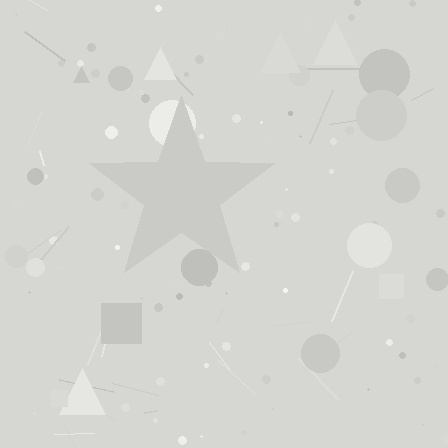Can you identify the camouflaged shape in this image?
The camouflaged shape is a star.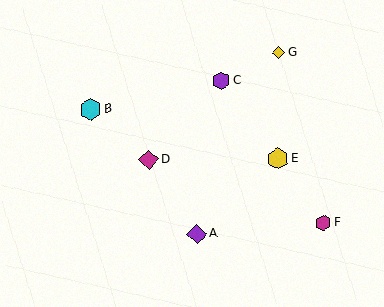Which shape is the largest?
The cyan hexagon (labeled B) is the largest.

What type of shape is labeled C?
Shape C is a purple hexagon.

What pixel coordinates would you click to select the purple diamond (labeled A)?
Click at (197, 234) to select the purple diamond A.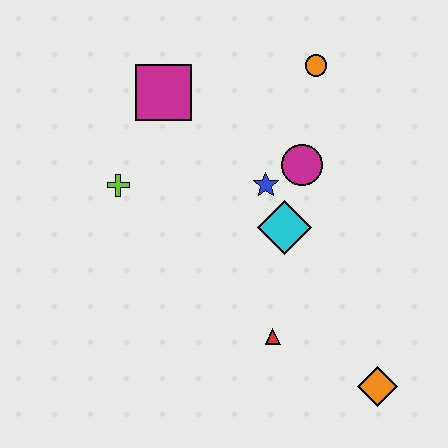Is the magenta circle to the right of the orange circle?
No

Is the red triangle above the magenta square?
No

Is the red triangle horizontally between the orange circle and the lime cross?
Yes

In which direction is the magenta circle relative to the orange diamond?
The magenta circle is above the orange diamond.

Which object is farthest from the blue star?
The orange diamond is farthest from the blue star.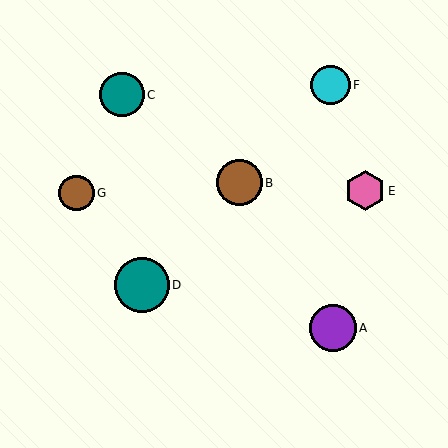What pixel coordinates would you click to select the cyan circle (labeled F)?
Click at (330, 85) to select the cyan circle F.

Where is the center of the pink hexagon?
The center of the pink hexagon is at (365, 191).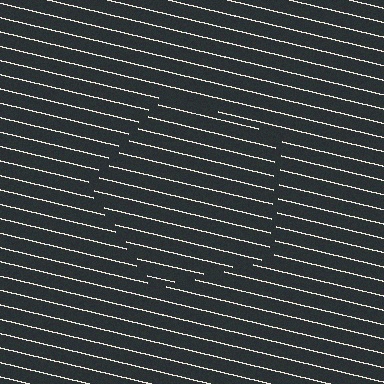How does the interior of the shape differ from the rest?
The interior of the shape contains the same grating, shifted by half a period — the contour is defined by the phase discontinuity where line-ends from the inner and outer gratings abut.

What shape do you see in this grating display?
An illusory pentagon. The interior of the shape contains the same grating, shifted by half a period — the contour is defined by the phase discontinuity where line-ends from the inner and outer gratings abut.